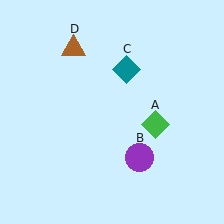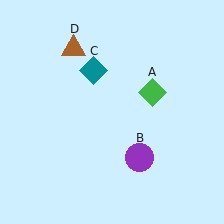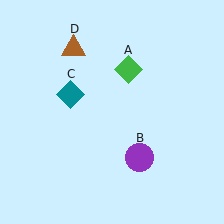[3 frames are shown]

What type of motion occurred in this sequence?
The green diamond (object A), teal diamond (object C) rotated counterclockwise around the center of the scene.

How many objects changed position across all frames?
2 objects changed position: green diamond (object A), teal diamond (object C).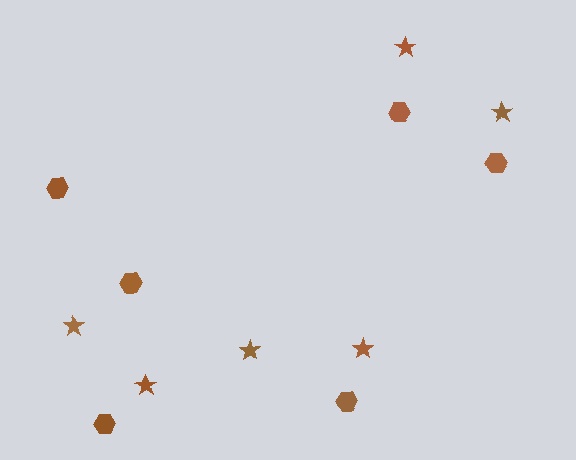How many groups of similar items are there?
There are 2 groups: one group of stars (6) and one group of hexagons (6).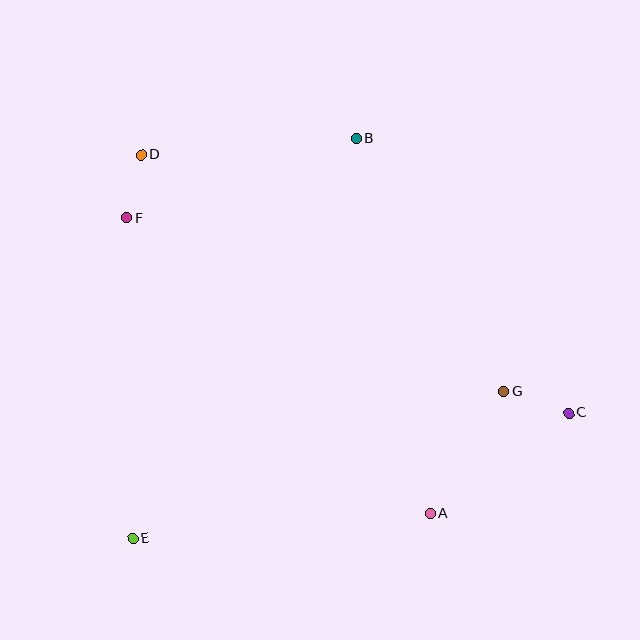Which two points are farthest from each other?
Points C and D are farthest from each other.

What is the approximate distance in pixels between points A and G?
The distance between A and G is approximately 142 pixels.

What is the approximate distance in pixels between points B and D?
The distance between B and D is approximately 216 pixels.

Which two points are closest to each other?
Points D and F are closest to each other.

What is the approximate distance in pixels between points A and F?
The distance between A and F is approximately 424 pixels.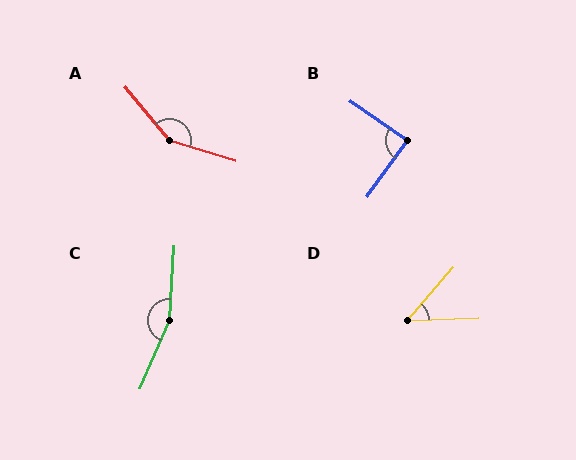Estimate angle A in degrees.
Approximately 147 degrees.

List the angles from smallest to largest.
D (47°), B (89°), A (147°), C (160°).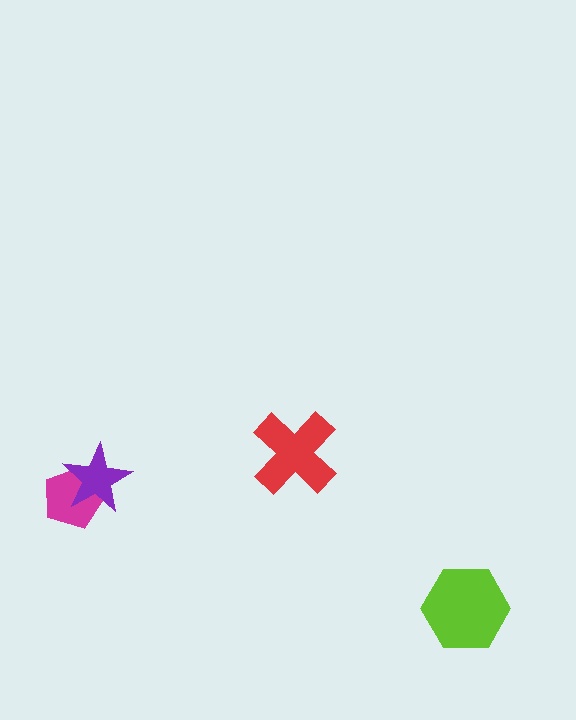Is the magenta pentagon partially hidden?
Yes, it is partially covered by another shape.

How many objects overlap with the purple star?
1 object overlaps with the purple star.